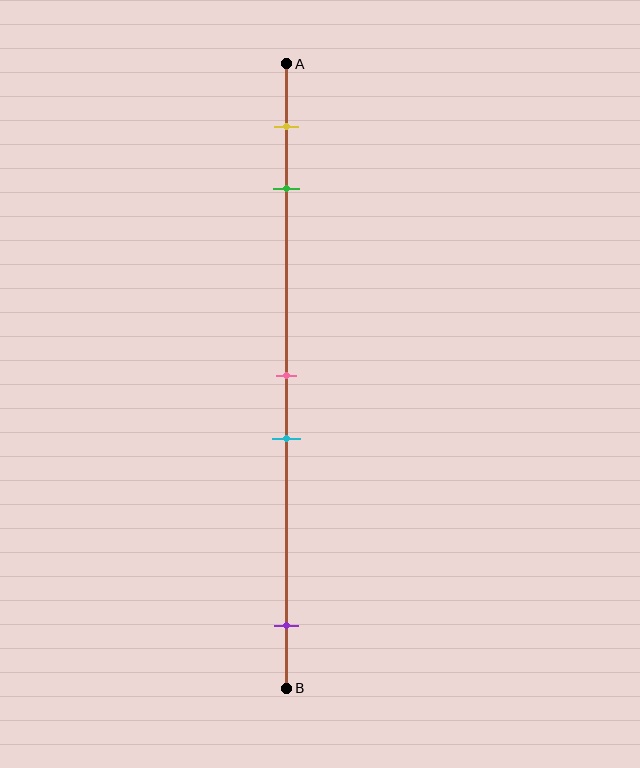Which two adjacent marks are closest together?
The pink and cyan marks are the closest adjacent pair.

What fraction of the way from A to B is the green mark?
The green mark is approximately 20% (0.2) of the way from A to B.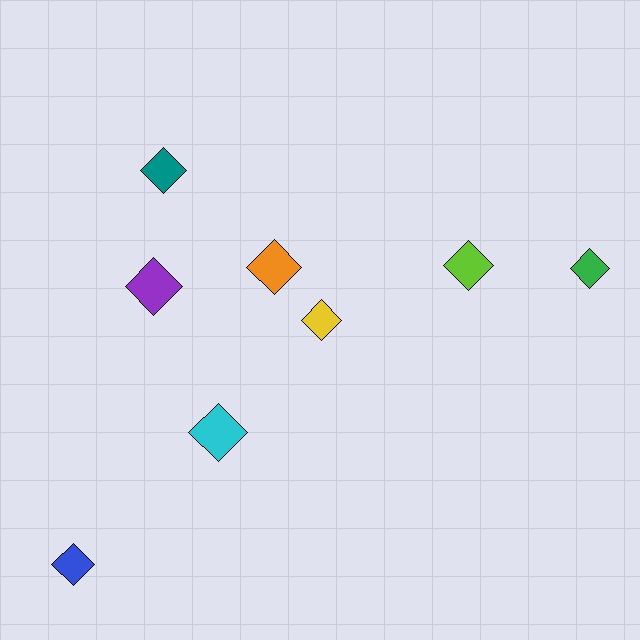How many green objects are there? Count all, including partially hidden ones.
There is 1 green object.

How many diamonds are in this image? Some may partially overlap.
There are 8 diamonds.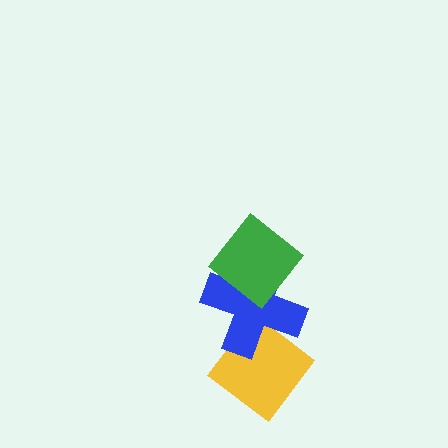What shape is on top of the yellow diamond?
The blue cross is on top of the yellow diamond.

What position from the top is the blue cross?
The blue cross is 2nd from the top.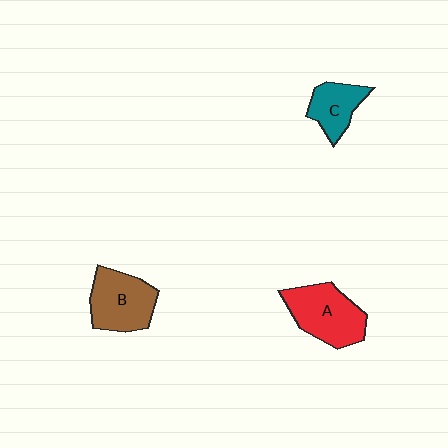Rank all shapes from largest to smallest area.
From largest to smallest: A (red), B (brown), C (teal).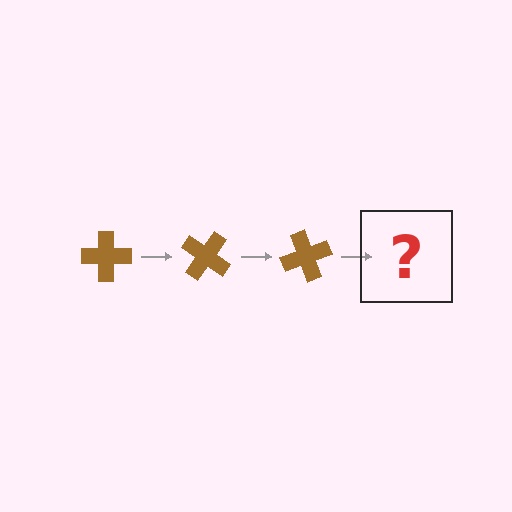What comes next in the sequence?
The next element should be a brown cross rotated 105 degrees.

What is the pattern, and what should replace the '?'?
The pattern is that the cross rotates 35 degrees each step. The '?' should be a brown cross rotated 105 degrees.